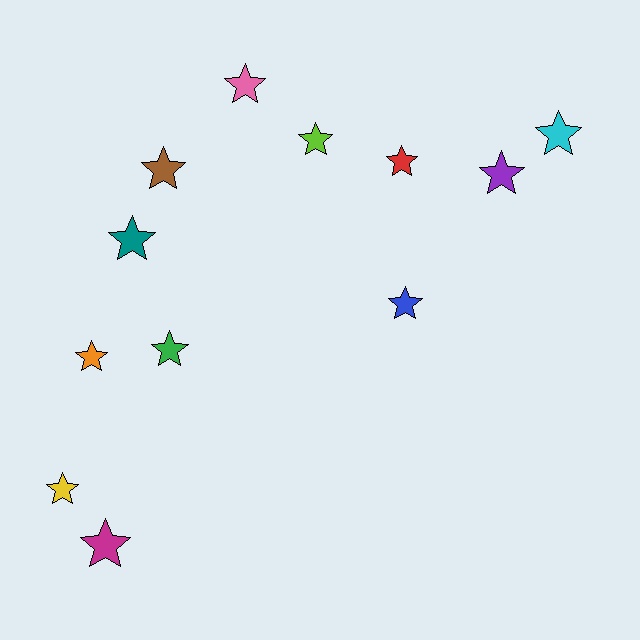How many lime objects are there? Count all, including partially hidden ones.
There is 1 lime object.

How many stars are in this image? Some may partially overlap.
There are 12 stars.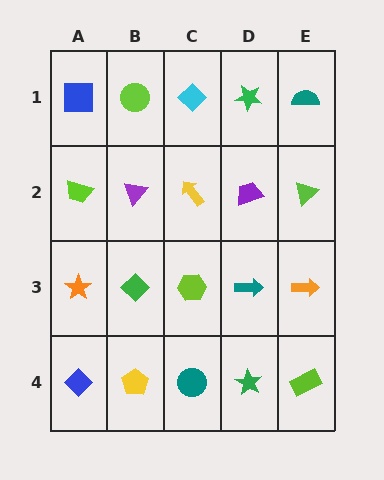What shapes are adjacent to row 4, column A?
An orange star (row 3, column A), a yellow pentagon (row 4, column B).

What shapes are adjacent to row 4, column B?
A green diamond (row 3, column B), a blue diamond (row 4, column A), a teal circle (row 4, column C).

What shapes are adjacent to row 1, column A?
A lime trapezoid (row 2, column A), a lime circle (row 1, column B).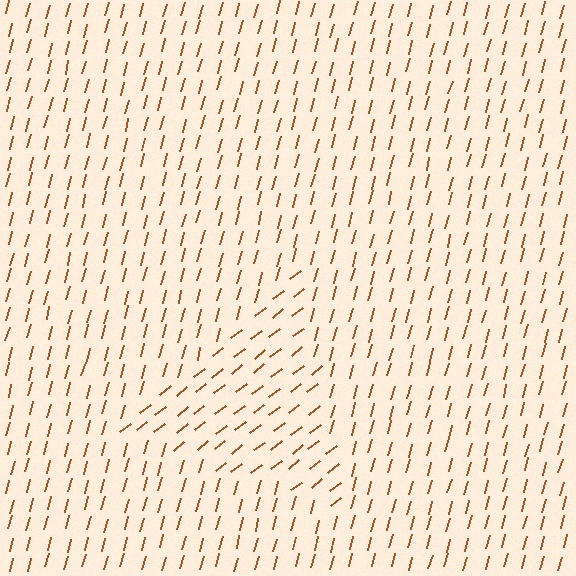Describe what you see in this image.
The image is filled with small brown line segments. A triangle region in the image has lines oriented differently from the surrounding lines, creating a visible texture boundary.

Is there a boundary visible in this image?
Yes, there is a texture boundary formed by a change in line orientation.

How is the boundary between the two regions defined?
The boundary is defined purely by a change in line orientation (approximately 38 degrees difference). All lines are the same color and thickness.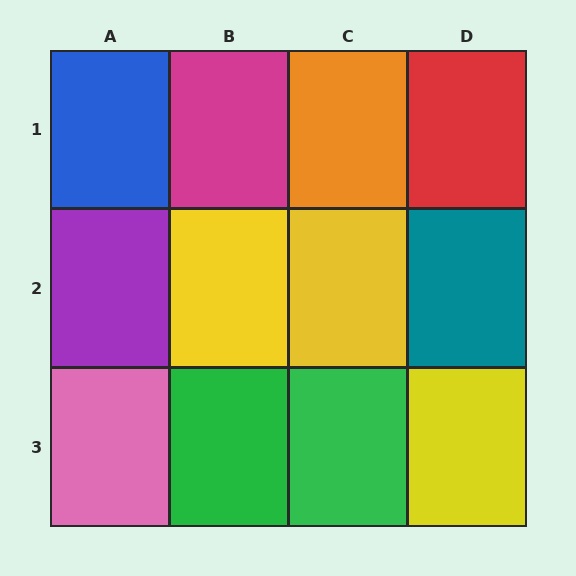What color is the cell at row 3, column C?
Green.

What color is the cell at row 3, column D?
Yellow.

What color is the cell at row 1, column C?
Orange.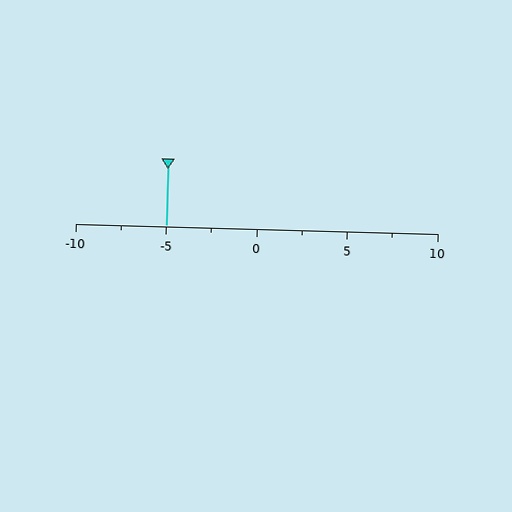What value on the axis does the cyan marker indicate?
The marker indicates approximately -5.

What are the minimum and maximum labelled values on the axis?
The axis runs from -10 to 10.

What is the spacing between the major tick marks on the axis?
The major ticks are spaced 5 apart.